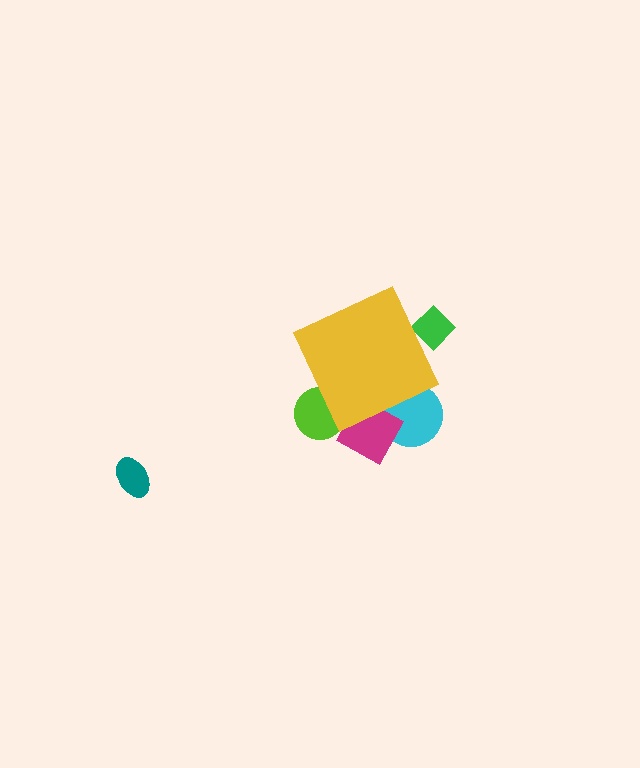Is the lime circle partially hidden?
Yes, the lime circle is partially hidden behind the yellow diamond.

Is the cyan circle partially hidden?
Yes, the cyan circle is partially hidden behind the yellow diamond.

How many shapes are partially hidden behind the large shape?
4 shapes are partially hidden.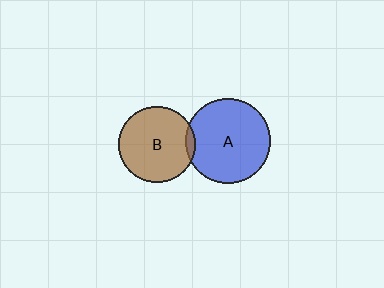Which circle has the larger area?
Circle A (blue).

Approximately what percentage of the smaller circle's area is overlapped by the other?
Approximately 5%.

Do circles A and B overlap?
Yes.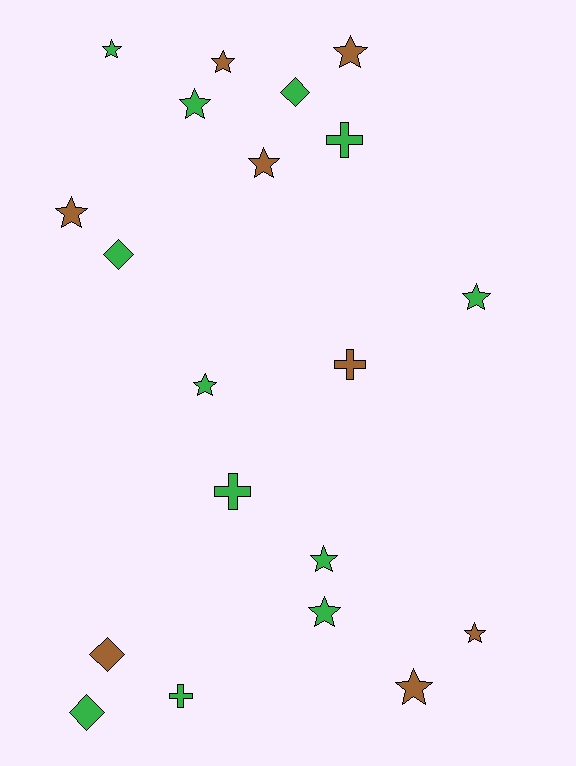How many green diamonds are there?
There are 3 green diamonds.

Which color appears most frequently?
Green, with 12 objects.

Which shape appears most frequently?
Star, with 12 objects.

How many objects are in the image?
There are 20 objects.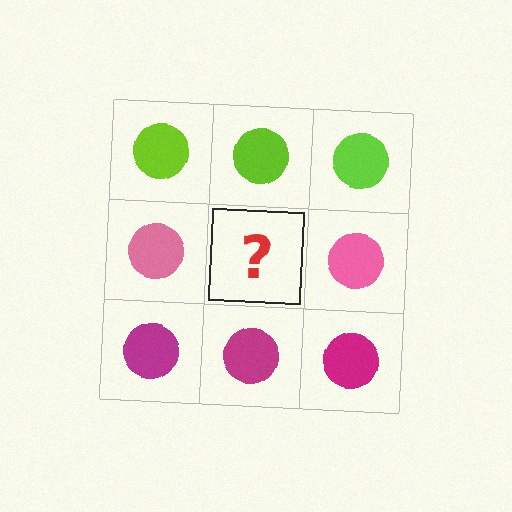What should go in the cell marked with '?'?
The missing cell should contain a pink circle.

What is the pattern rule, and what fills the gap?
The rule is that each row has a consistent color. The gap should be filled with a pink circle.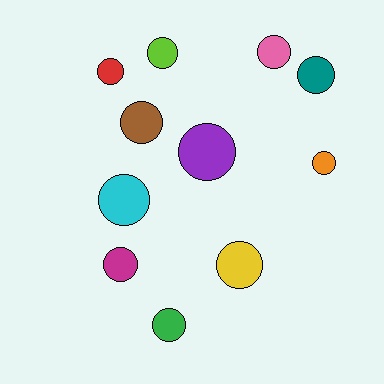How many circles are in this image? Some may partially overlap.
There are 11 circles.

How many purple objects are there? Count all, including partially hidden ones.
There is 1 purple object.